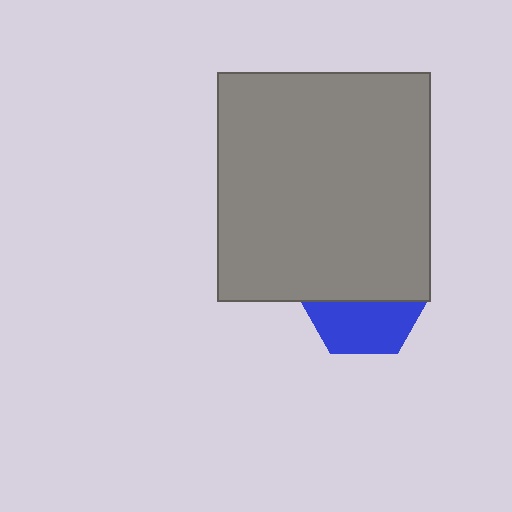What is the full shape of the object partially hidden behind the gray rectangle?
The partially hidden object is a blue hexagon.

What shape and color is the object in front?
The object in front is a gray rectangle.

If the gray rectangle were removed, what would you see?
You would see the complete blue hexagon.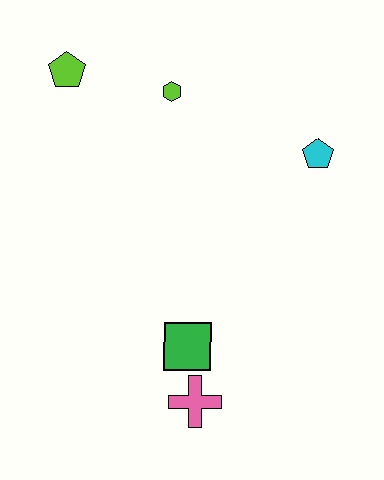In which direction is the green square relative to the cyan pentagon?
The green square is below the cyan pentagon.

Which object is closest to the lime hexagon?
The lime pentagon is closest to the lime hexagon.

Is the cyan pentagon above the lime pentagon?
No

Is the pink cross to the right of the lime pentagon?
Yes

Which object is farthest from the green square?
The lime pentagon is farthest from the green square.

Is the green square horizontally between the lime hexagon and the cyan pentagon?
Yes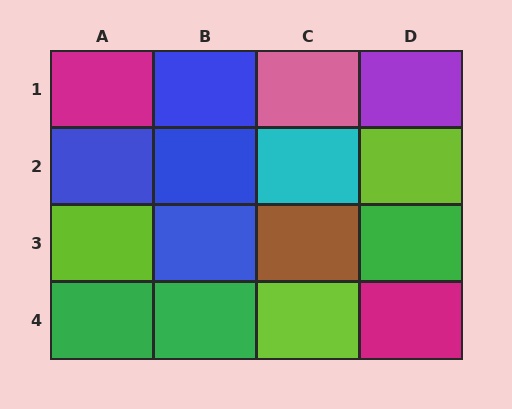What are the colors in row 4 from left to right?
Green, green, lime, magenta.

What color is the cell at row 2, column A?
Blue.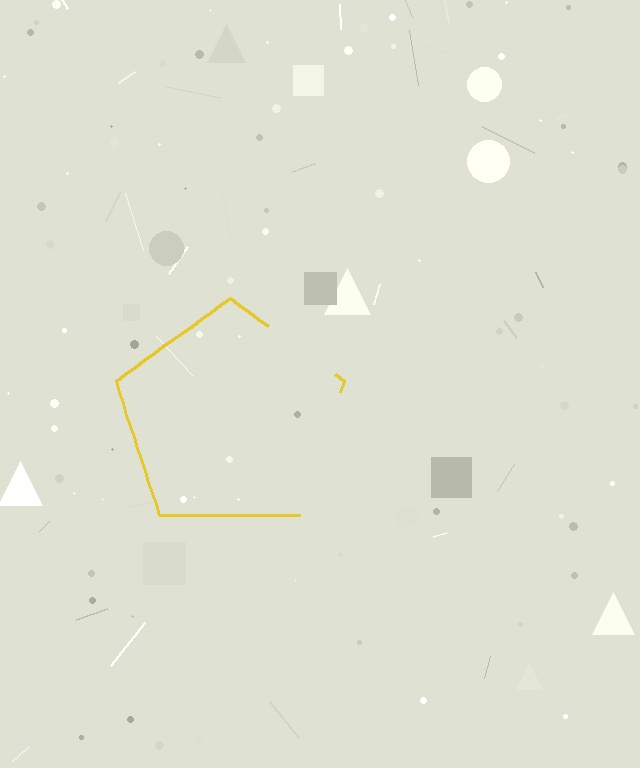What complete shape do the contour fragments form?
The contour fragments form a pentagon.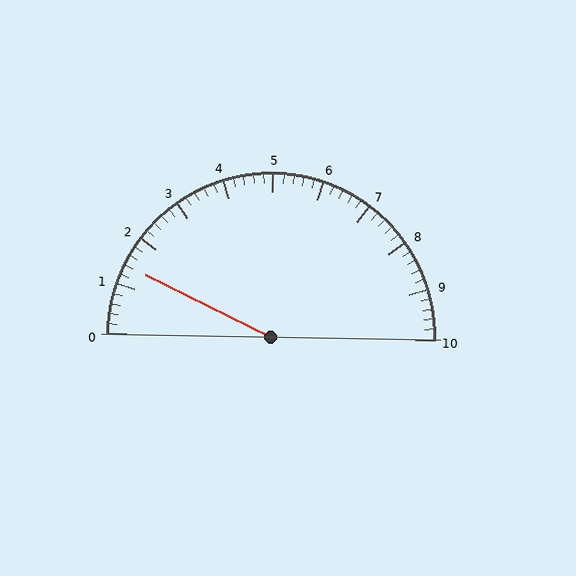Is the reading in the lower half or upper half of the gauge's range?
The reading is in the lower half of the range (0 to 10).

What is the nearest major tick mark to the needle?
The nearest major tick mark is 1.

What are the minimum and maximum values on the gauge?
The gauge ranges from 0 to 10.